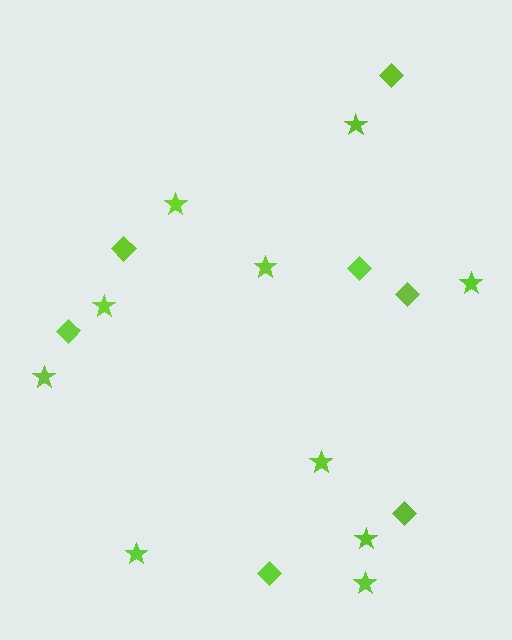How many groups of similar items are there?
There are 2 groups: one group of stars (10) and one group of diamonds (7).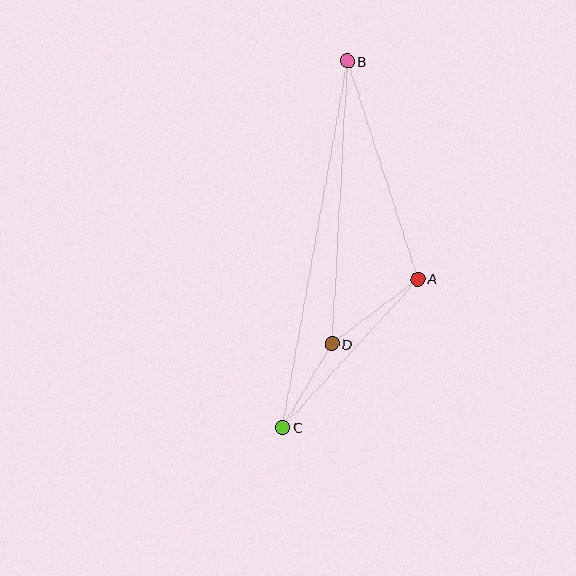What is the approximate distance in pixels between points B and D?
The distance between B and D is approximately 283 pixels.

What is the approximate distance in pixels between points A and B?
The distance between A and B is approximately 229 pixels.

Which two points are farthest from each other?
Points B and C are farthest from each other.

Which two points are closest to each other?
Points C and D are closest to each other.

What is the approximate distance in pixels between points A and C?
The distance between A and C is approximately 200 pixels.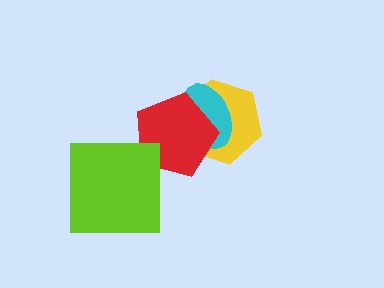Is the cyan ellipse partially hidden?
Yes, it is partially covered by another shape.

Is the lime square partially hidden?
No, no other shape covers it.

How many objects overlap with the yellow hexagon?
2 objects overlap with the yellow hexagon.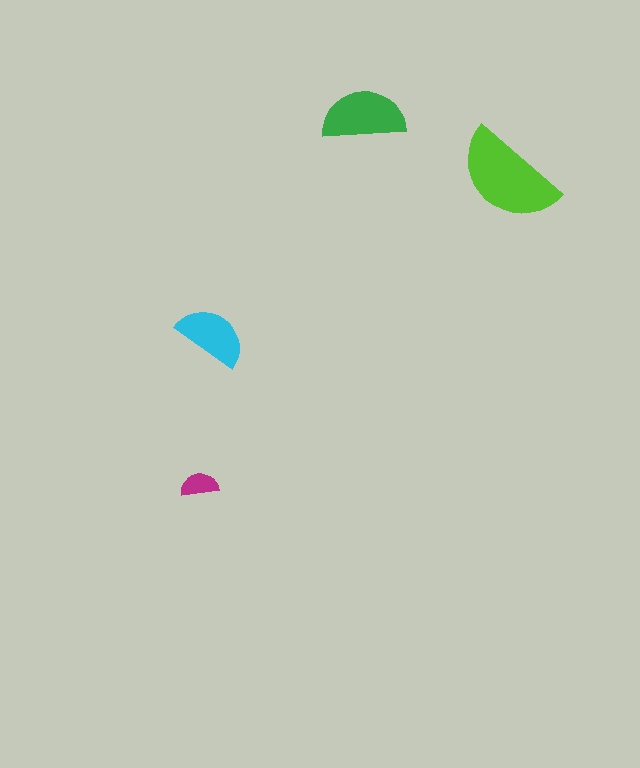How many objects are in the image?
There are 4 objects in the image.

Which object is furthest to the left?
The magenta semicircle is leftmost.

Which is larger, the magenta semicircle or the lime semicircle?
The lime one.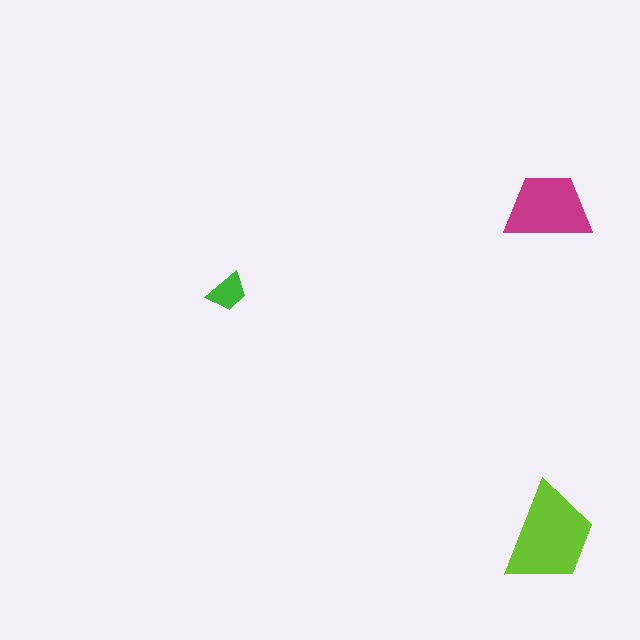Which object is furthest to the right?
The lime trapezoid is rightmost.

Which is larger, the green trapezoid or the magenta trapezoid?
The magenta one.